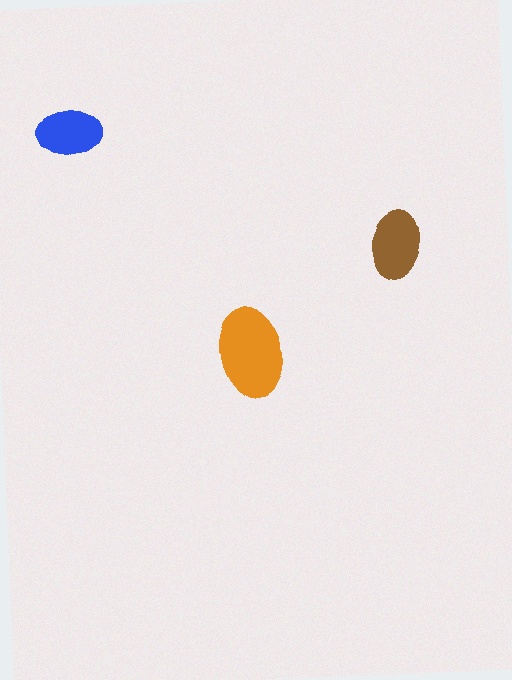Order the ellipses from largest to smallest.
the orange one, the brown one, the blue one.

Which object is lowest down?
The orange ellipse is bottommost.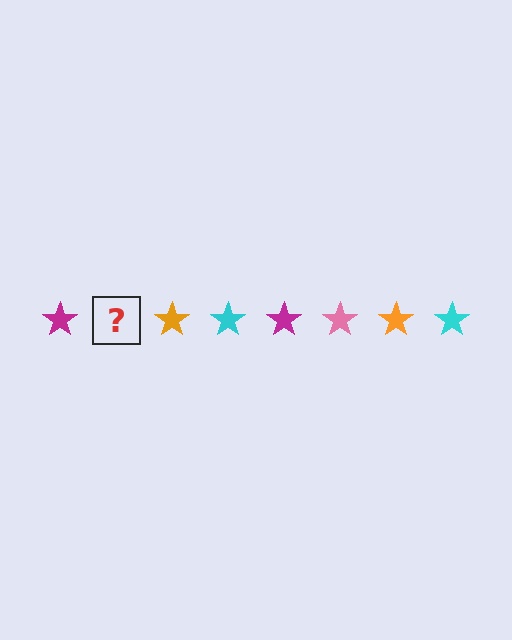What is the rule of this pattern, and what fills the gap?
The rule is that the pattern cycles through magenta, pink, orange, cyan stars. The gap should be filled with a pink star.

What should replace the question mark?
The question mark should be replaced with a pink star.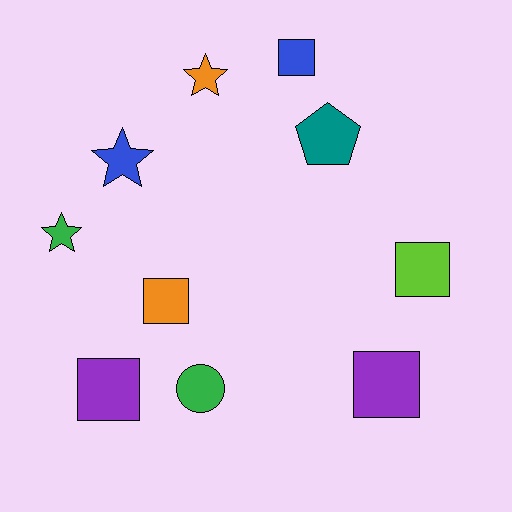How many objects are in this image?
There are 10 objects.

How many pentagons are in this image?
There is 1 pentagon.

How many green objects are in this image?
There are 2 green objects.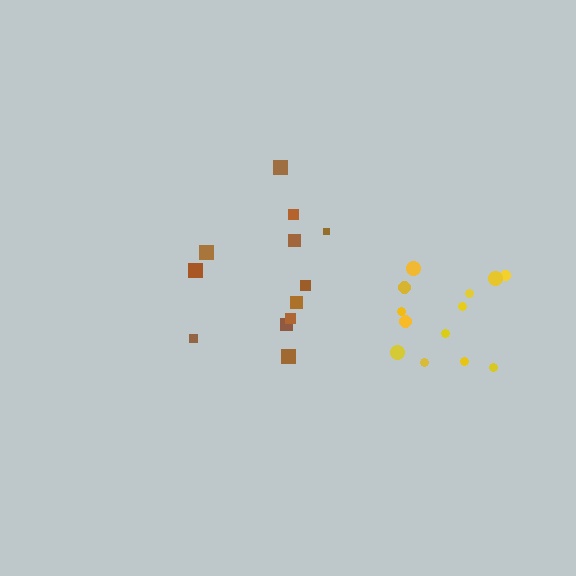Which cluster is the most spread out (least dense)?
Brown.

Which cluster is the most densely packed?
Yellow.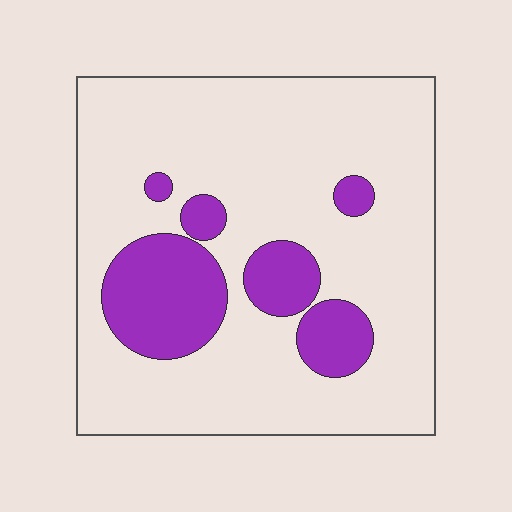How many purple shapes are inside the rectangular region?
6.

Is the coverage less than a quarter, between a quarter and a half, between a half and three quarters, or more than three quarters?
Less than a quarter.